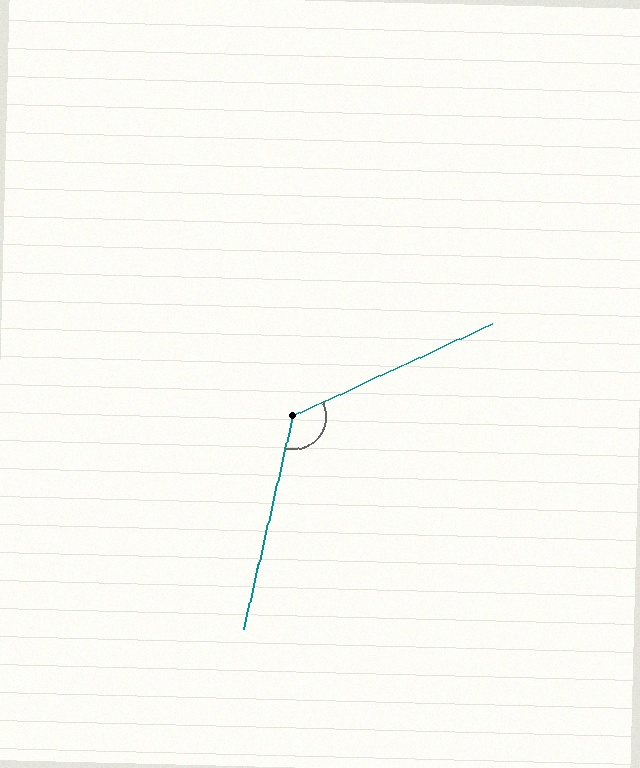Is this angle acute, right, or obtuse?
It is obtuse.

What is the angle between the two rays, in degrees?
Approximately 128 degrees.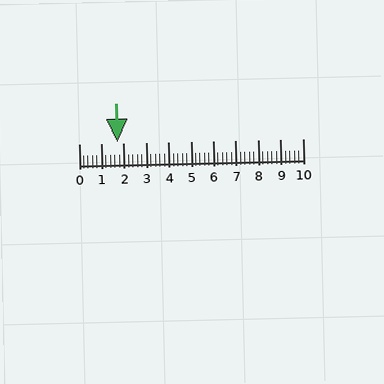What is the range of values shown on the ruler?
The ruler shows values from 0 to 10.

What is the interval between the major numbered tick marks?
The major tick marks are spaced 1 units apart.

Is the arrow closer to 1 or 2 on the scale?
The arrow is closer to 2.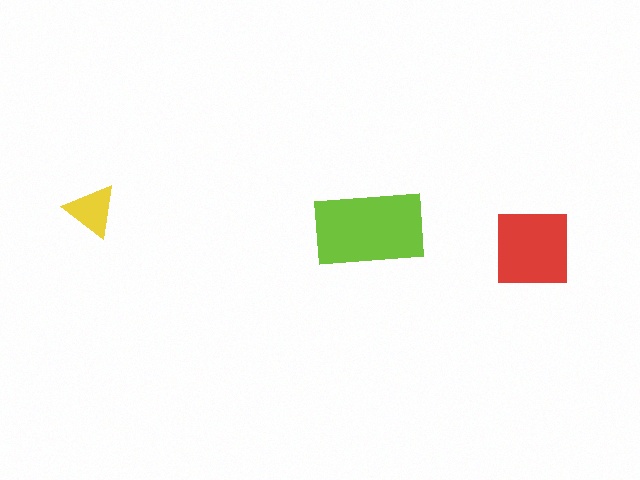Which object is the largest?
The lime rectangle.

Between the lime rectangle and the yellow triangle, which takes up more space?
The lime rectangle.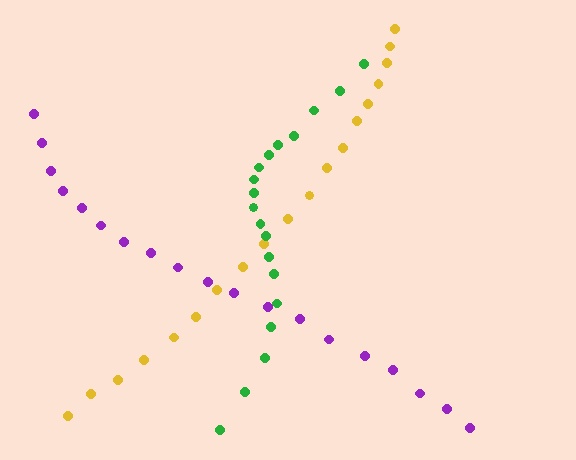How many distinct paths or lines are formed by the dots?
There are 3 distinct paths.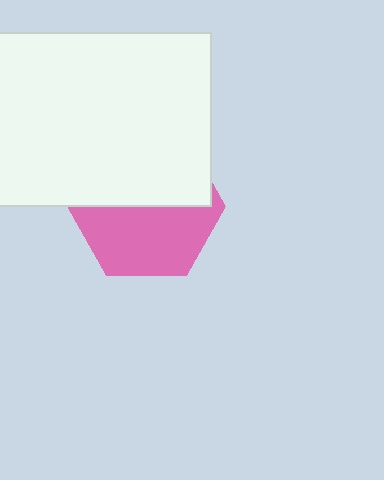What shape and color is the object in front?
The object in front is a white rectangle.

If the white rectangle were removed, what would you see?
You would see the complete pink hexagon.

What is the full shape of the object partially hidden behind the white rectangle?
The partially hidden object is a pink hexagon.